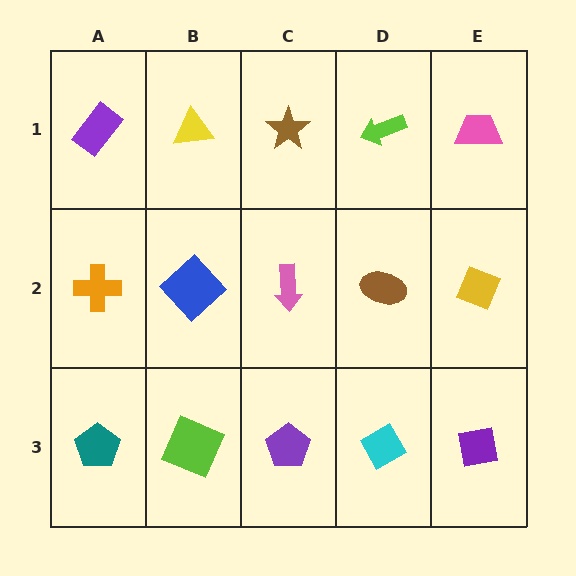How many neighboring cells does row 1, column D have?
3.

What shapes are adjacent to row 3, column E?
A yellow diamond (row 2, column E), a cyan diamond (row 3, column D).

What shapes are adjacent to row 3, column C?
A pink arrow (row 2, column C), a lime square (row 3, column B), a cyan diamond (row 3, column D).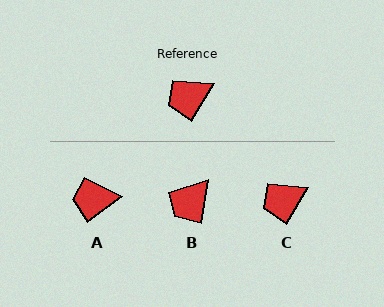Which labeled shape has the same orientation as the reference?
C.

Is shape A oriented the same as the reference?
No, it is off by about 22 degrees.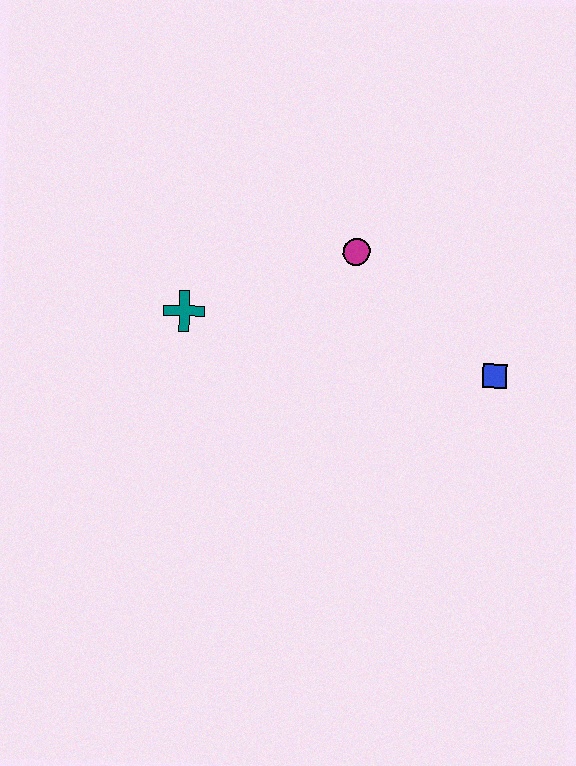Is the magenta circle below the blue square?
No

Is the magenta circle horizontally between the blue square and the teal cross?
Yes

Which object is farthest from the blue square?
The teal cross is farthest from the blue square.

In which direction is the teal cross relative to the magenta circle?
The teal cross is to the left of the magenta circle.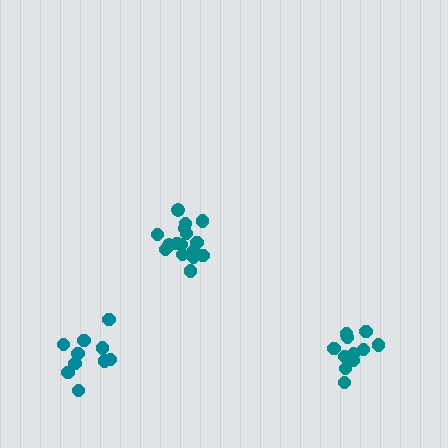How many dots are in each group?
Group 1: 11 dots, Group 2: 16 dots, Group 3: 11 dots (38 total).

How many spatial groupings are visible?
There are 3 spatial groupings.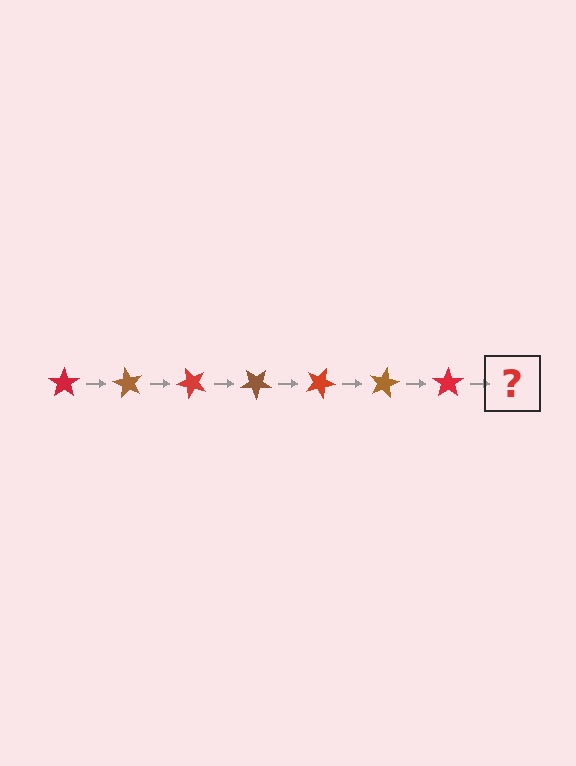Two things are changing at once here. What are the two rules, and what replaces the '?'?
The two rules are that it rotates 60 degrees each step and the color cycles through red and brown. The '?' should be a brown star, rotated 420 degrees from the start.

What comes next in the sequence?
The next element should be a brown star, rotated 420 degrees from the start.